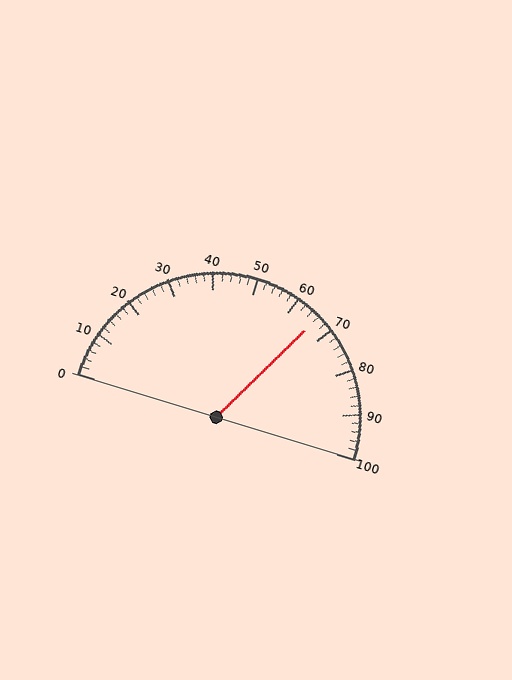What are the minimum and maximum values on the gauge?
The gauge ranges from 0 to 100.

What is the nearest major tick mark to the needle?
The nearest major tick mark is 70.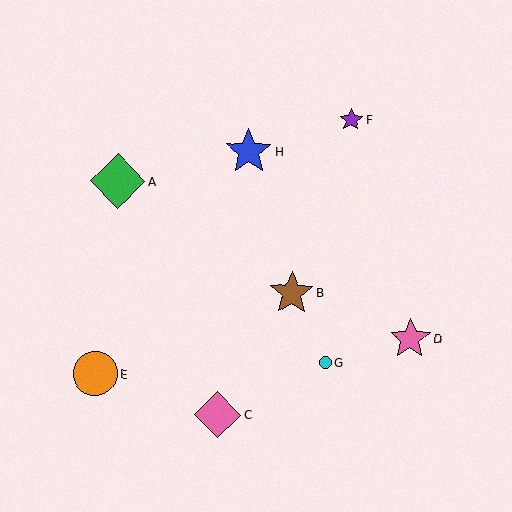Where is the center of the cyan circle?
The center of the cyan circle is at (325, 363).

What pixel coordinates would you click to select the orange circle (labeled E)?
Click at (95, 374) to select the orange circle E.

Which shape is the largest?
The green diamond (labeled A) is the largest.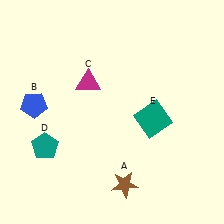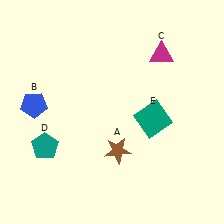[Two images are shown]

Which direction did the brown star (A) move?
The brown star (A) moved up.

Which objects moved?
The objects that moved are: the brown star (A), the magenta triangle (C).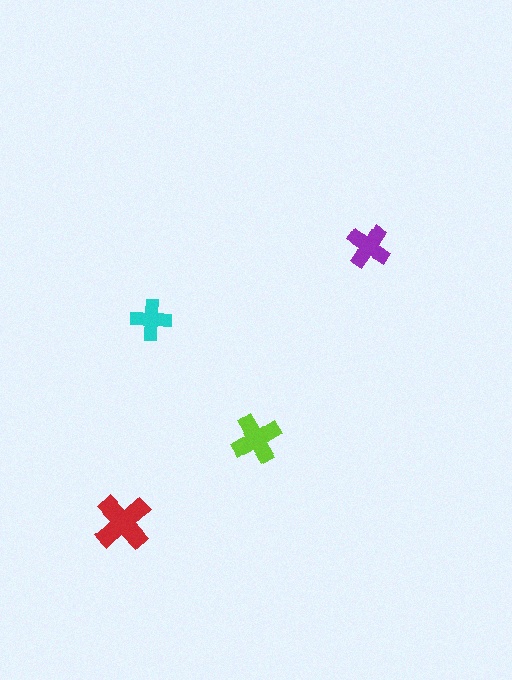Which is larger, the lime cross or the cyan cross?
The lime one.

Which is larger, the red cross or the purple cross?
The red one.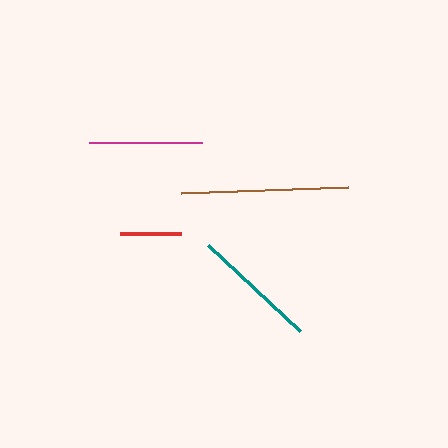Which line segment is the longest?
The brown line is the longest at approximately 168 pixels.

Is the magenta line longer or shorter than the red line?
The magenta line is longer than the red line.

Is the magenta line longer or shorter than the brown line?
The brown line is longer than the magenta line.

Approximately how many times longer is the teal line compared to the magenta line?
The teal line is approximately 1.1 times the length of the magenta line.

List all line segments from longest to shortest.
From longest to shortest: brown, teal, magenta, red.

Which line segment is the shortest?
The red line is the shortest at approximately 60 pixels.